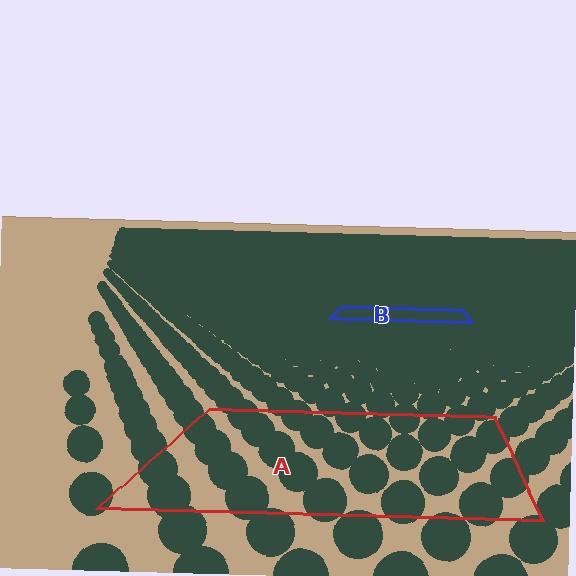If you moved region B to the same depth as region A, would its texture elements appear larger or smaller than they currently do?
They would appear larger. At a closer depth, the same texture elements are projected at a bigger on-screen size.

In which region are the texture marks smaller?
The texture marks are smaller in region B, because it is farther away.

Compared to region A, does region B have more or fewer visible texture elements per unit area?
Region B has more texture elements per unit area — they are packed more densely because it is farther away.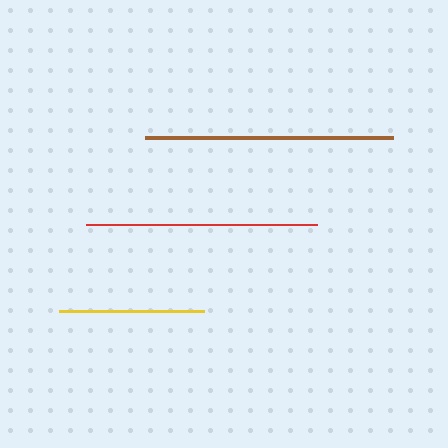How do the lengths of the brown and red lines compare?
The brown and red lines are approximately the same length.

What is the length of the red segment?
The red segment is approximately 231 pixels long.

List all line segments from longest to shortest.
From longest to shortest: brown, red, yellow.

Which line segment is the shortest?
The yellow line is the shortest at approximately 144 pixels.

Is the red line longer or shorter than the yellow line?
The red line is longer than the yellow line.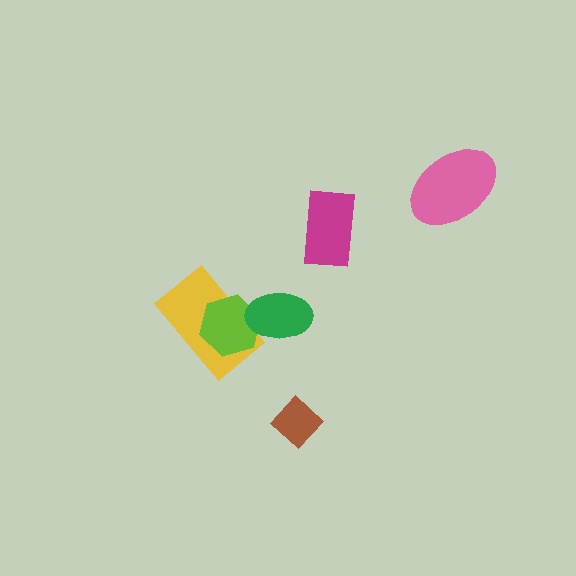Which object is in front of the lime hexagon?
The green ellipse is in front of the lime hexagon.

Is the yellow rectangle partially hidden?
Yes, it is partially covered by another shape.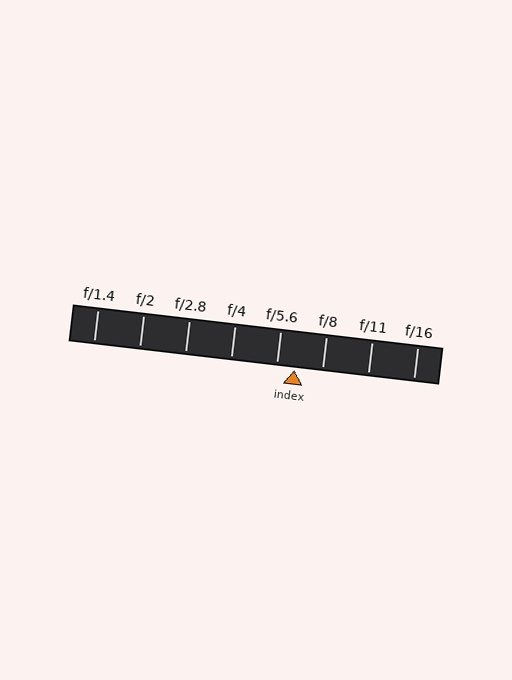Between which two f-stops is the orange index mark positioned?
The index mark is between f/5.6 and f/8.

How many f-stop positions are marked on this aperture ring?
There are 8 f-stop positions marked.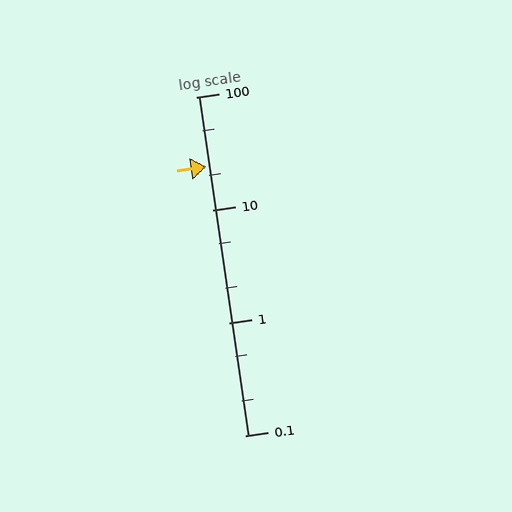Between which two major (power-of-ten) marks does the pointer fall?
The pointer is between 10 and 100.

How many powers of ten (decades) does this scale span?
The scale spans 3 decades, from 0.1 to 100.